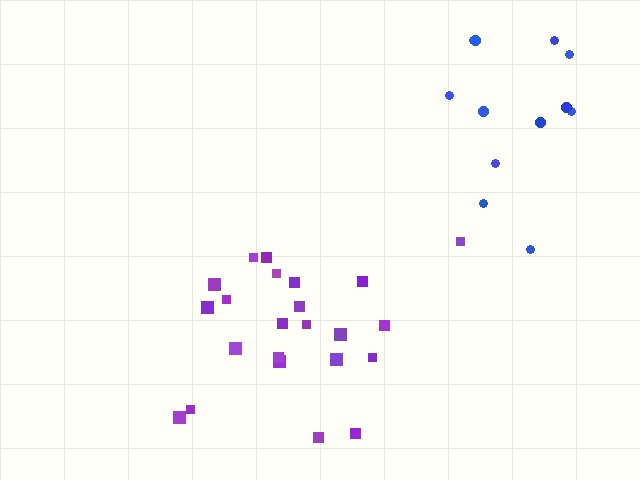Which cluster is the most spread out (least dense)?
Blue.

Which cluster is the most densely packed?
Purple.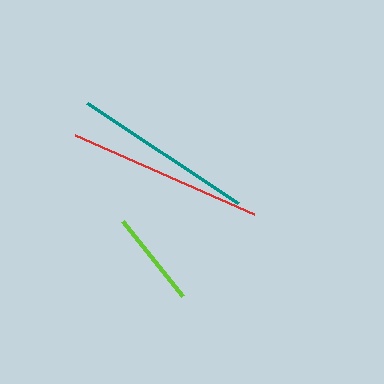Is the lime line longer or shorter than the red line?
The red line is longer than the lime line.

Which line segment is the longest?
The red line is the longest at approximately 195 pixels.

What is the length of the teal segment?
The teal segment is approximately 181 pixels long.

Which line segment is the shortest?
The lime line is the shortest at approximately 95 pixels.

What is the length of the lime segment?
The lime segment is approximately 95 pixels long.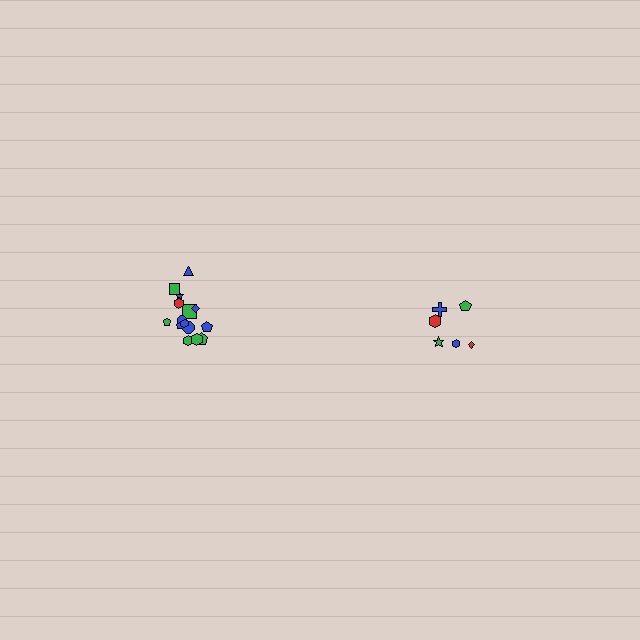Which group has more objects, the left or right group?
The left group.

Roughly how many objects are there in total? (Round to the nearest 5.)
Roughly 20 objects in total.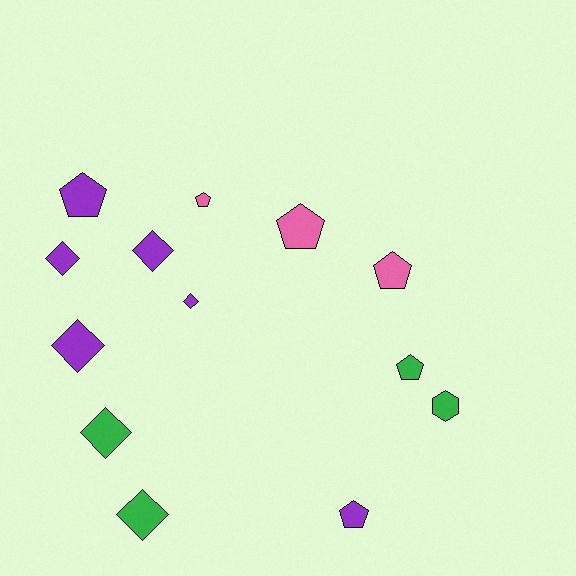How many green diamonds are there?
There are 2 green diamonds.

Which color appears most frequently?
Purple, with 6 objects.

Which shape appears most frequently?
Pentagon, with 6 objects.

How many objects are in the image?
There are 13 objects.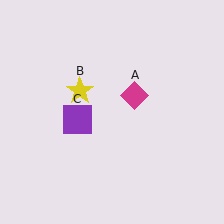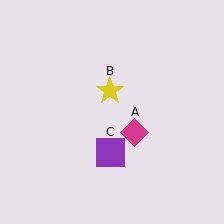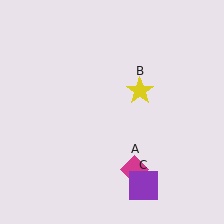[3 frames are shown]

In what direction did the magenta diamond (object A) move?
The magenta diamond (object A) moved down.